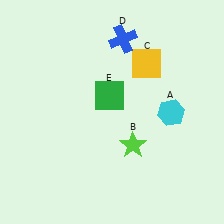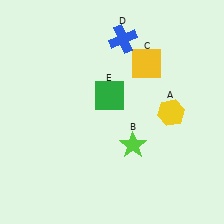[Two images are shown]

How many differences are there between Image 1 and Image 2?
There is 1 difference between the two images.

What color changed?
The hexagon (A) changed from cyan in Image 1 to yellow in Image 2.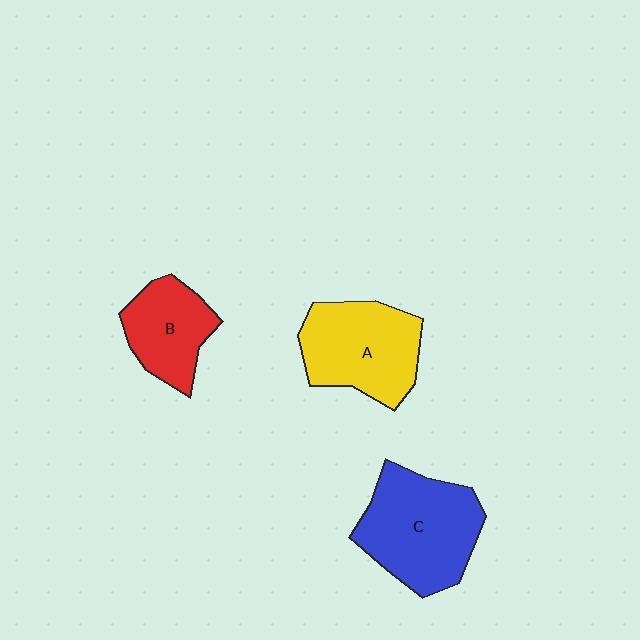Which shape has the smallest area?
Shape B (red).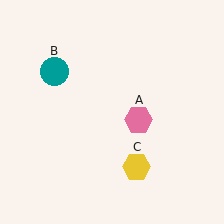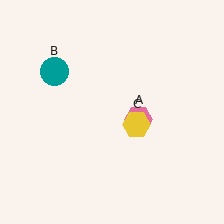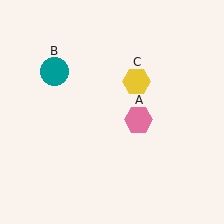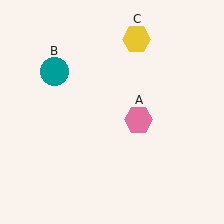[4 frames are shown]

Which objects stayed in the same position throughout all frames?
Pink hexagon (object A) and teal circle (object B) remained stationary.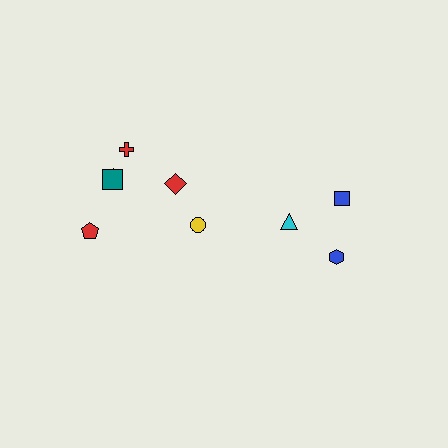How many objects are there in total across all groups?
There are 9 objects.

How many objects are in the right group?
There are 3 objects.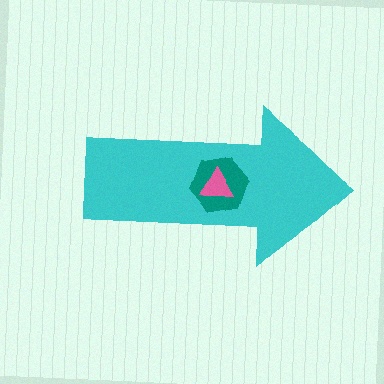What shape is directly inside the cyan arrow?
The teal hexagon.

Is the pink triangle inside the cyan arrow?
Yes.